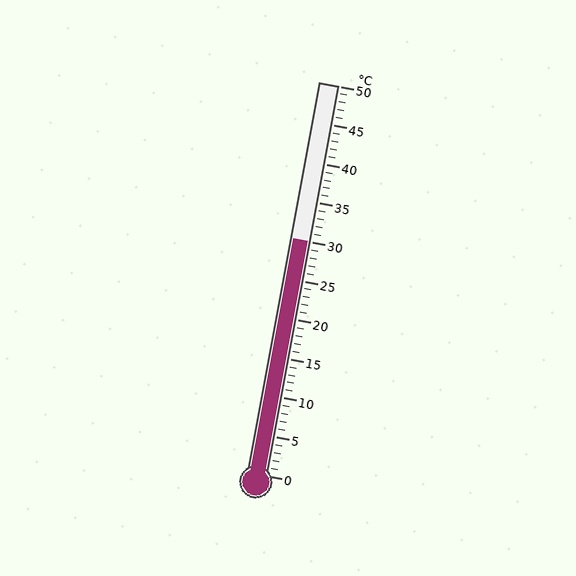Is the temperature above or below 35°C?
The temperature is below 35°C.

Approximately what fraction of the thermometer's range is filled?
The thermometer is filled to approximately 60% of its range.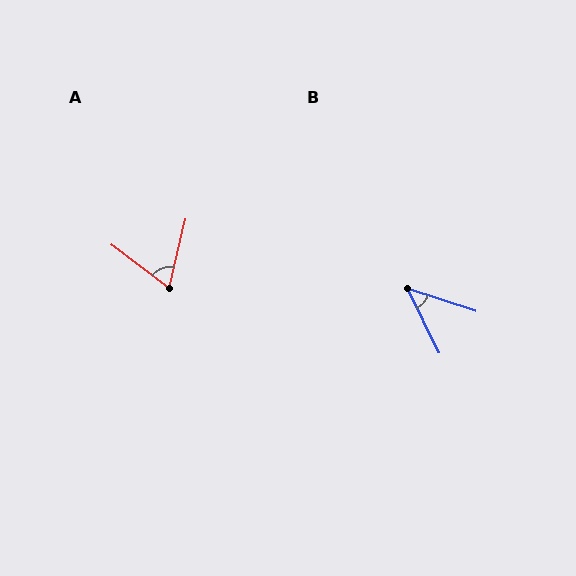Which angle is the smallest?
B, at approximately 46 degrees.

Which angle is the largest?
A, at approximately 66 degrees.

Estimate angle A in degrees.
Approximately 66 degrees.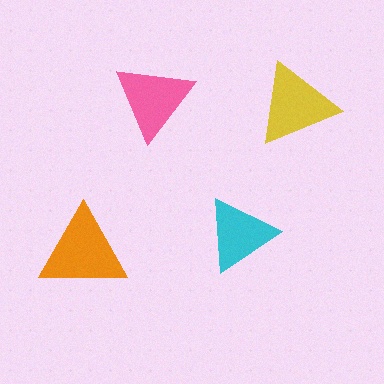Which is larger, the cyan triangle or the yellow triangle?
The yellow one.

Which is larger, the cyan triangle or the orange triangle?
The orange one.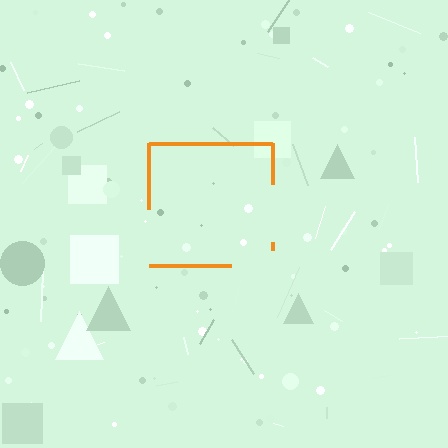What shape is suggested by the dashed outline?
The dashed outline suggests a square.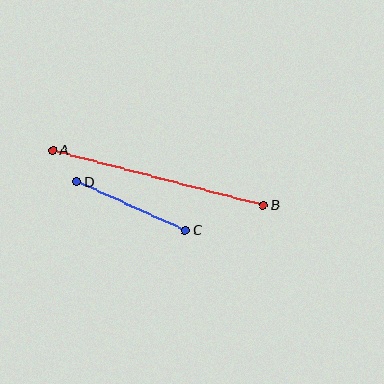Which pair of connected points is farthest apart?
Points A and B are farthest apart.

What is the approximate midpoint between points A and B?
The midpoint is at approximately (158, 178) pixels.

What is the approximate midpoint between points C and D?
The midpoint is at approximately (131, 206) pixels.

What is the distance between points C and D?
The distance is approximately 119 pixels.